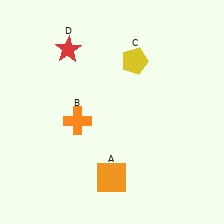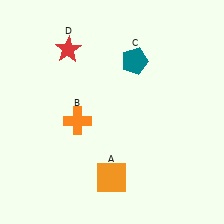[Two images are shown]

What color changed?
The pentagon (C) changed from yellow in Image 1 to teal in Image 2.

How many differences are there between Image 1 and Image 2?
There is 1 difference between the two images.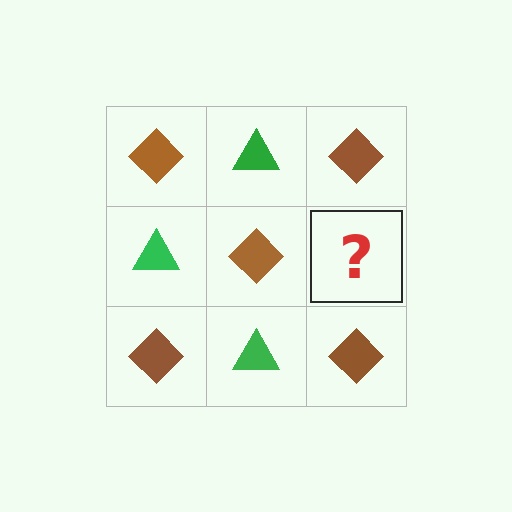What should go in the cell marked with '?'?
The missing cell should contain a green triangle.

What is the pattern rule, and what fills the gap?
The rule is that it alternates brown diamond and green triangle in a checkerboard pattern. The gap should be filled with a green triangle.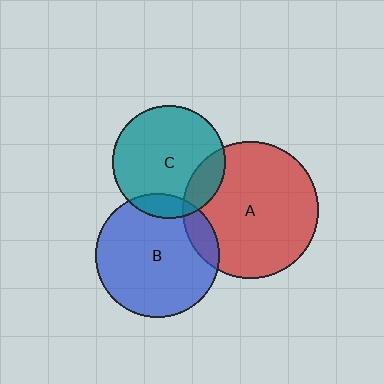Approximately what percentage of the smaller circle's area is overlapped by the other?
Approximately 15%.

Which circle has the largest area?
Circle A (red).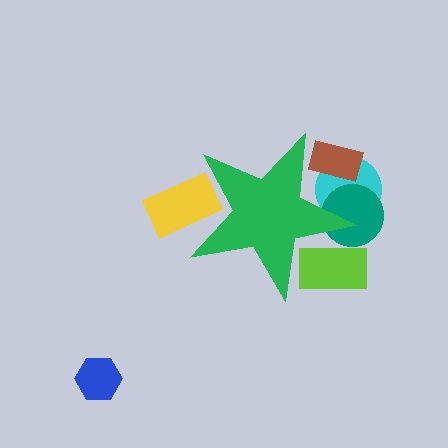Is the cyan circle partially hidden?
Yes, the cyan circle is partially hidden behind the green star.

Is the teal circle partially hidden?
Yes, the teal circle is partially hidden behind the green star.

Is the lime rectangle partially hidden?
Yes, the lime rectangle is partially hidden behind the green star.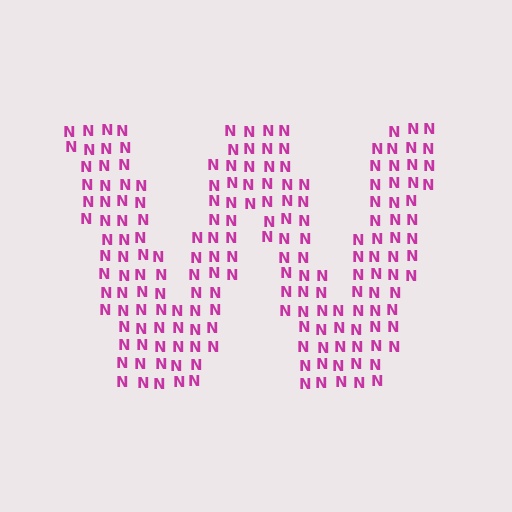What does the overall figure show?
The overall figure shows the letter W.